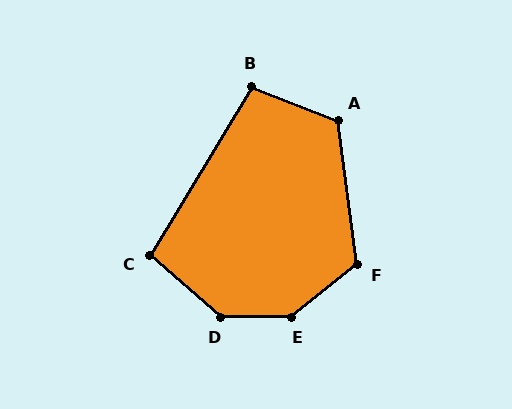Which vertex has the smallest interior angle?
C, at approximately 100 degrees.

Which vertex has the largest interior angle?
E, at approximately 141 degrees.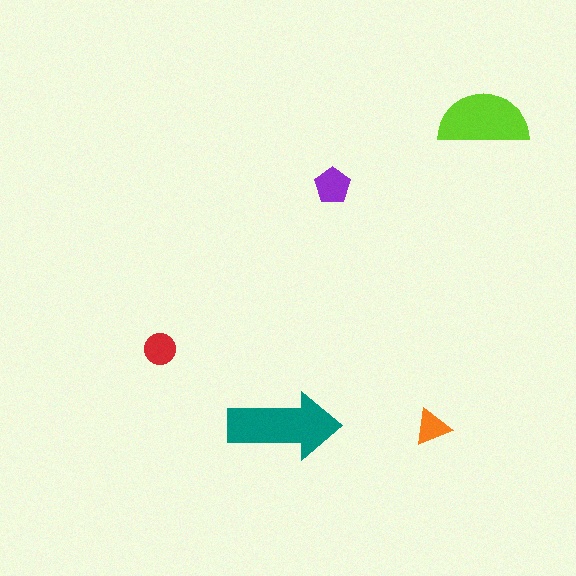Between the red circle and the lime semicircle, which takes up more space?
The lime semicircle.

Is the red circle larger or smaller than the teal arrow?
Smaller.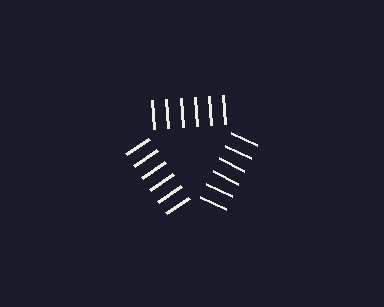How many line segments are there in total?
18 — 6 along each of the 3 edges.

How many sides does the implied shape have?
3 sides — the line-ends trace a triangle.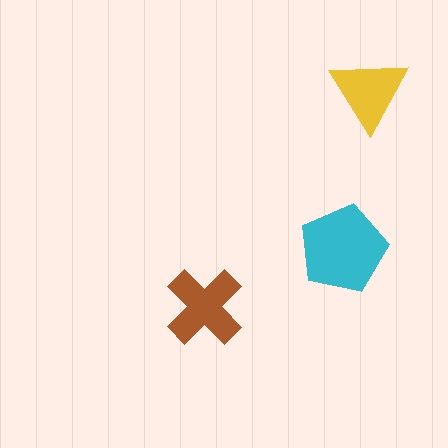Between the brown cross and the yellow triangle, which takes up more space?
The brown cross.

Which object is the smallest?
The yellow triangle.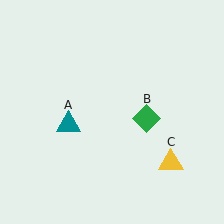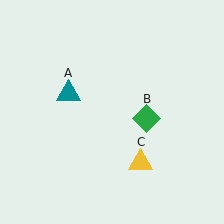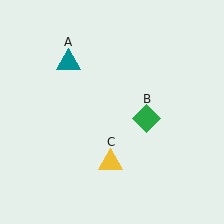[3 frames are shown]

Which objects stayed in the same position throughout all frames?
Green diamond (object B) remained stationary.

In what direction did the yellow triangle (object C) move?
The yellow triangle (object C) moved left.